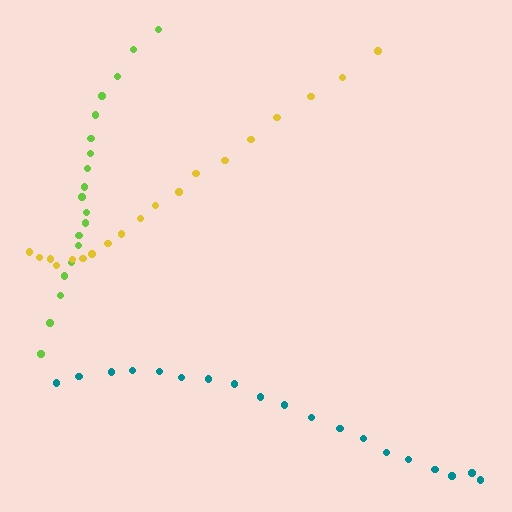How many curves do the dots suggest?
There are 3 distinct paths.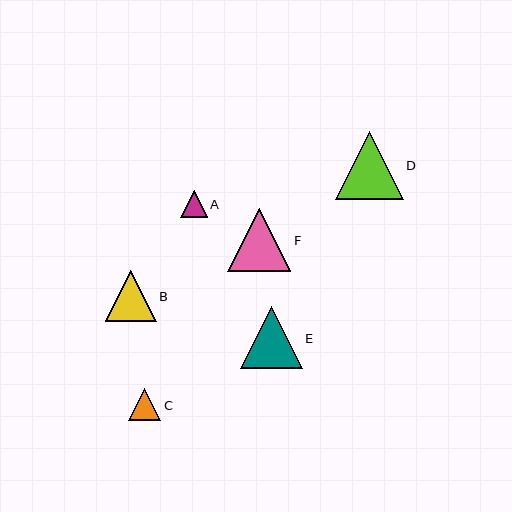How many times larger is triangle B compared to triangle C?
Triangle B is approximately 1.6 times the size of triangle C.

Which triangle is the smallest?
Triangle A is the smallest with a size of approximately 26 pixels.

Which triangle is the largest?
Triangle D is the largest with a size of approximately 68 pixels.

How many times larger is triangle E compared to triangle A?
Triangle E is approximately 2.3 times the size of triangle A.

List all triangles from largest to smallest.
From largest to smallest: D, F, E, B, C, A.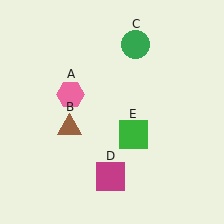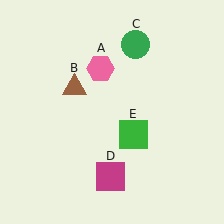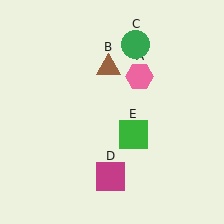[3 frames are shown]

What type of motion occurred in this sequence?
The pink hexagon (object A), brown triangle (object B) rotated clockwise around the center of the scene.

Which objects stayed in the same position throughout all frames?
Green circle (object C) and magenta square (object D) and green square (object E) remained stationary.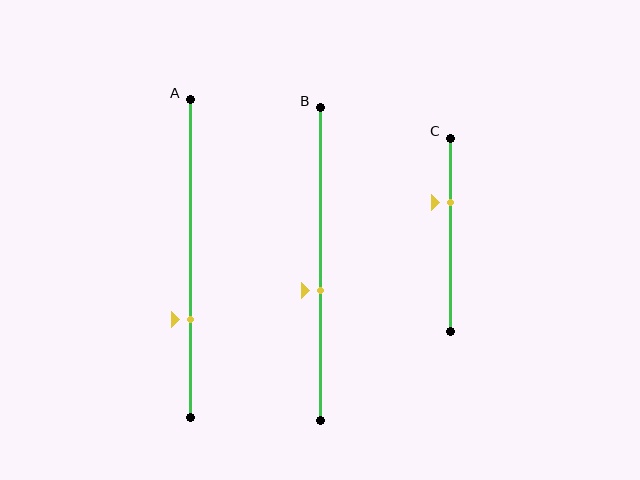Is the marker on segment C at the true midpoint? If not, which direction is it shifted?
No, the marker on segment C is shifted upward by about 17% of the segment length.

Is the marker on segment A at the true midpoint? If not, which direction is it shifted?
No, the marker on segment A is shifted downward by about 19% of the segment length.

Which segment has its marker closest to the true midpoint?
Segment B has its marker closest to the true midpoint.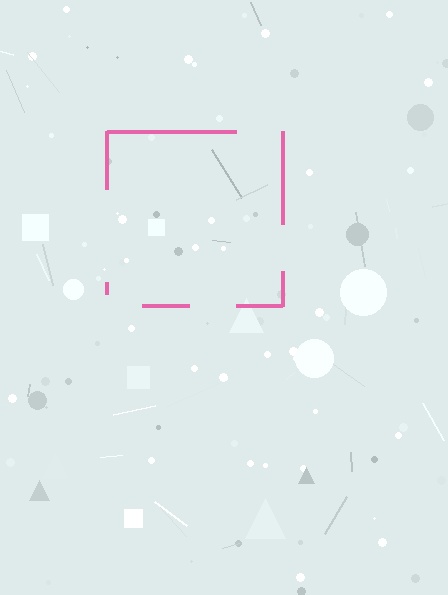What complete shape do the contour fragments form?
The contour fragments form a square.